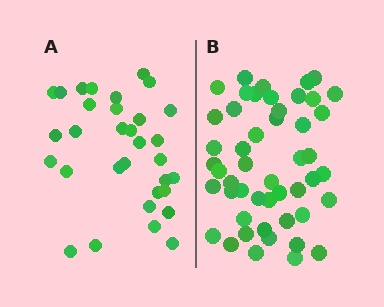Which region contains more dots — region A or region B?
Region B (the right region) has more dots.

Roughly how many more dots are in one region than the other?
Region B has approximately 15 more dots than region A.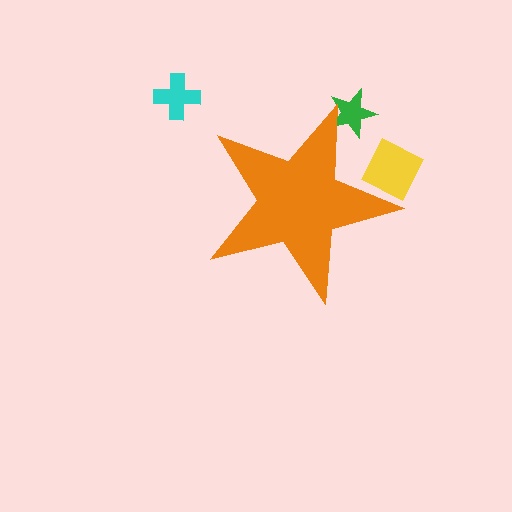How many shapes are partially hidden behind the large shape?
2 shapes are partially hidden.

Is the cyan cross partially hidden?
No, the cyan cross is fully visible.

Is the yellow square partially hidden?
Yes, the yellow square is partially hidden behind the orange star.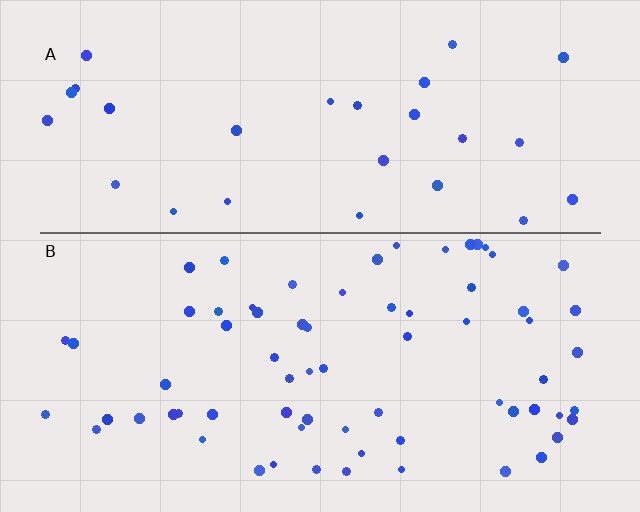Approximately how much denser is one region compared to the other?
Approximately 2.4× — region B over region A.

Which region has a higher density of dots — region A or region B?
B (the bottom).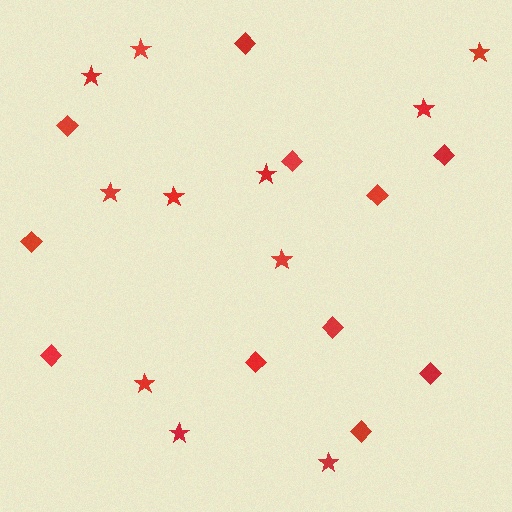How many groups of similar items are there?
There are 2 groups: one group of stars (11) and one group of diamonds (11).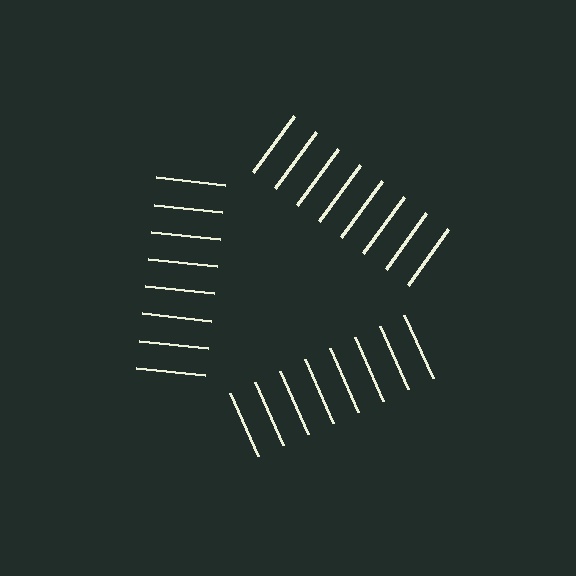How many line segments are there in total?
24 — 8 along each of the 3 edges.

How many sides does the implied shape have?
3 sides — the line-ends trace a triangle.